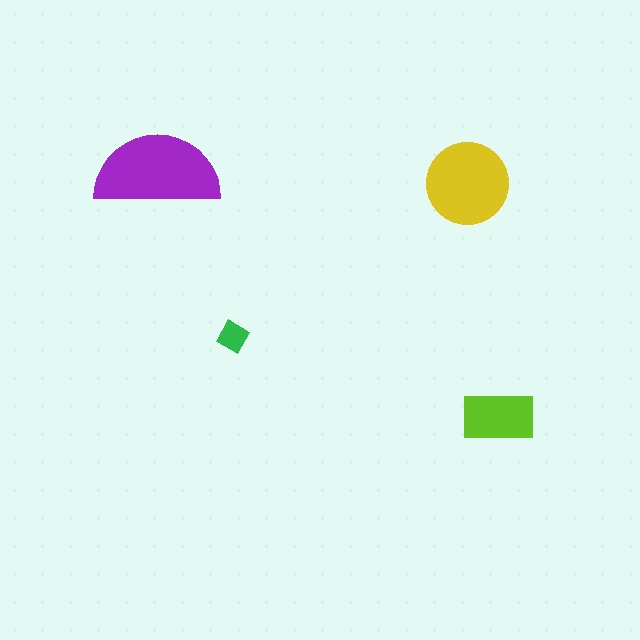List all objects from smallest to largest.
The green diamond, the lime rectangle, the yellow circle, the purple semicircle.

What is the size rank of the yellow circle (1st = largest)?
2nd.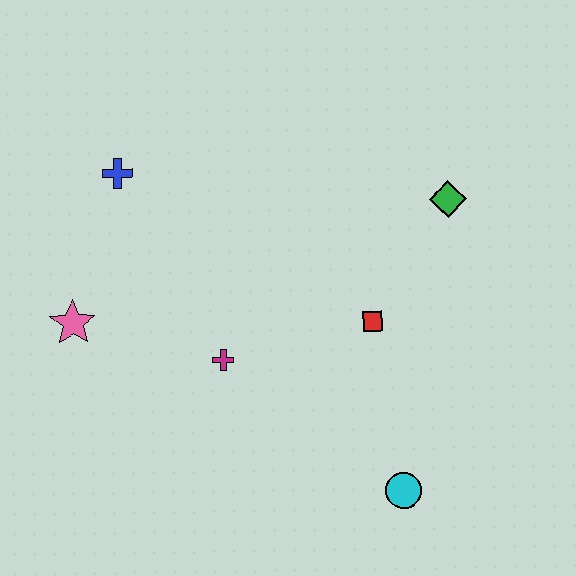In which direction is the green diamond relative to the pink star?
The green diamond is to the right of the pink star.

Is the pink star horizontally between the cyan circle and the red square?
No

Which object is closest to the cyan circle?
The red square is closest to the cyan circle.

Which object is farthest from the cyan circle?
The blue cross is farthest from the cyan circle.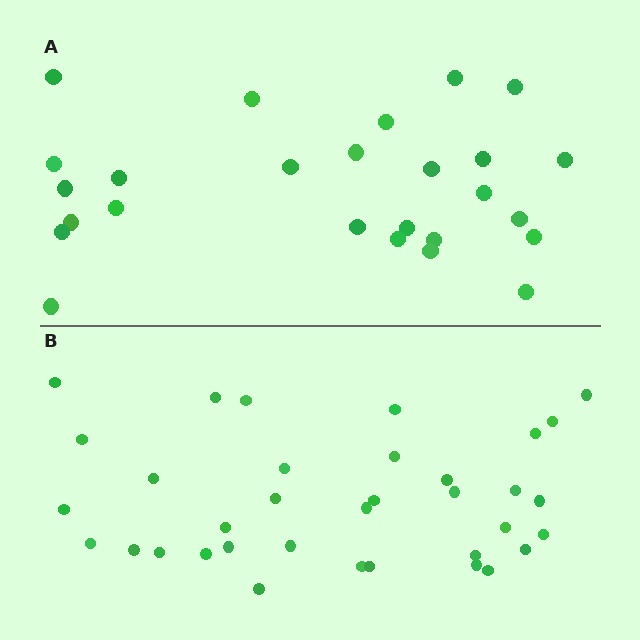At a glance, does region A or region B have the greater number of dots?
Region B (the bottom region) has more dots.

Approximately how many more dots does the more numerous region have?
Region B has roughly 8 or so more dots than region A.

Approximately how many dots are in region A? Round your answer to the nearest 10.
About 30 dots. (The exact count is 26, which rounds to 30.)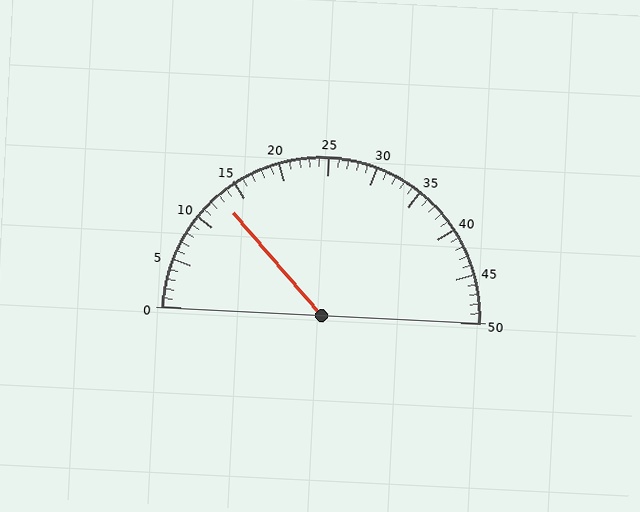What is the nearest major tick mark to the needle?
The nearest major tick mark is 15.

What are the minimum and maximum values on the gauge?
The gauge ranges from 0 to 50.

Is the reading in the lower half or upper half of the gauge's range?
The reading is in the lower half of the range (0 to 50).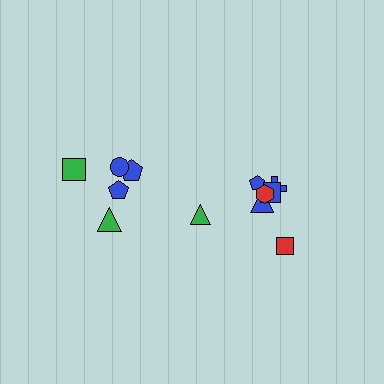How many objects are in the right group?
There are 7 objects.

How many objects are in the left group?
There are 5 objects.